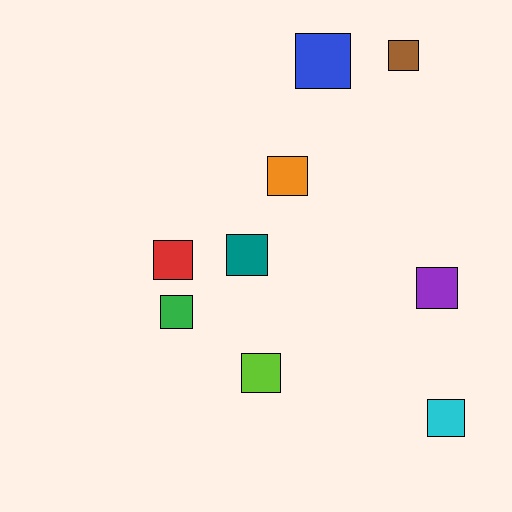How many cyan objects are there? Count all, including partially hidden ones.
There is 1 cyan object.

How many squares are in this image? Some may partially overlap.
There are 9 squares.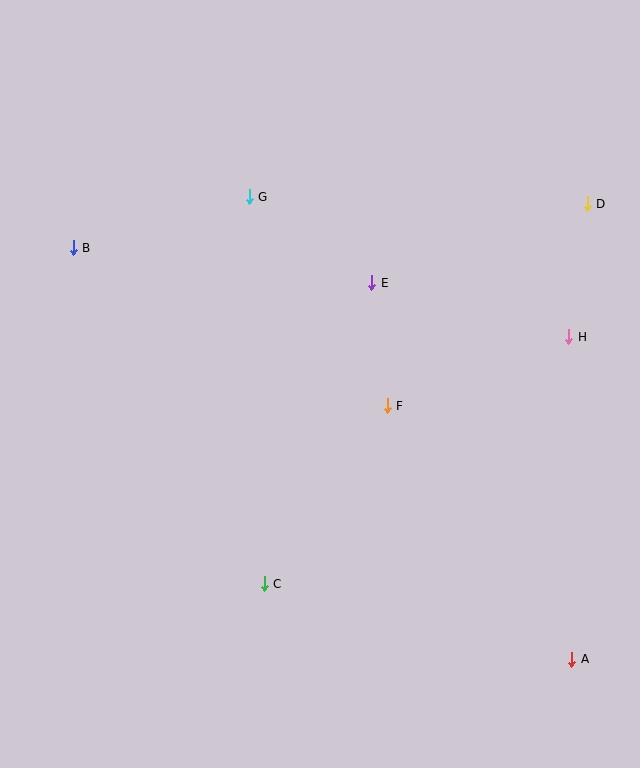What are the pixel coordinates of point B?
Point B is at (73, 248).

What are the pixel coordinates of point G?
Point G is at (249, 197).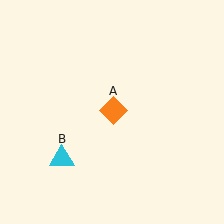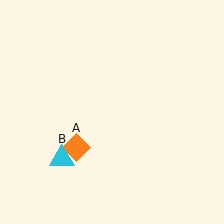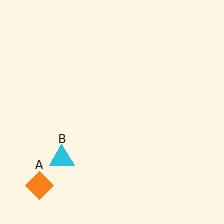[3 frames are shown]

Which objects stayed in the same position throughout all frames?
Cyan triangle (object B) remained stationary.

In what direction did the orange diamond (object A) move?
The orange diamond (object A) moved down and to the left.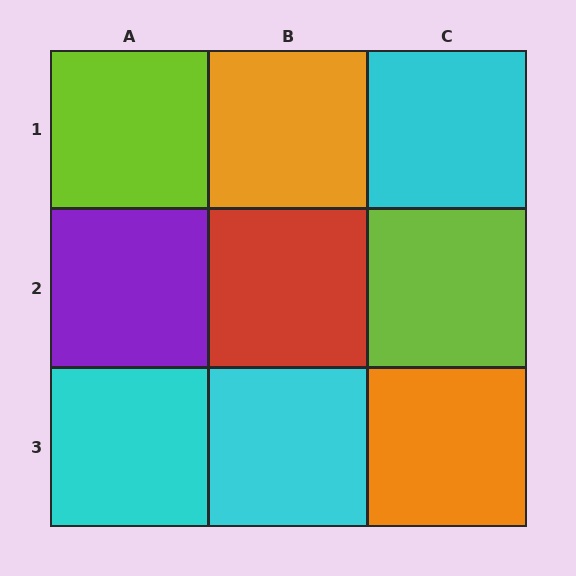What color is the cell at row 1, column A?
Lime.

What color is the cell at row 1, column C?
Cyan.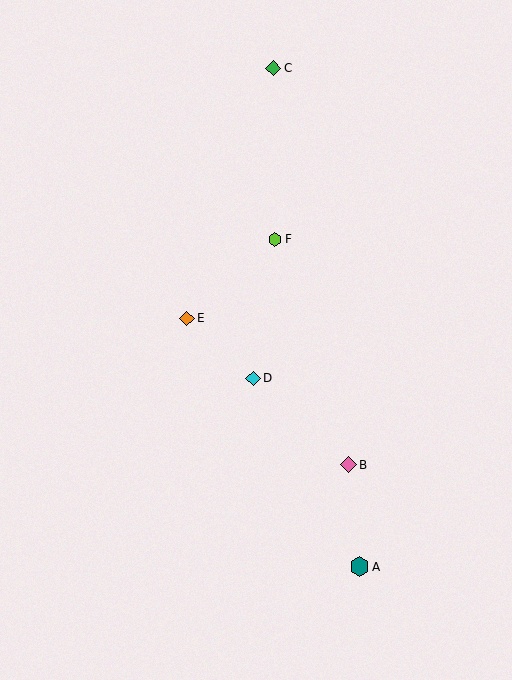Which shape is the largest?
The teal hexagon (labeled A) is the largest.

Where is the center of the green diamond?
The center of the green diamond is at (273, 68).